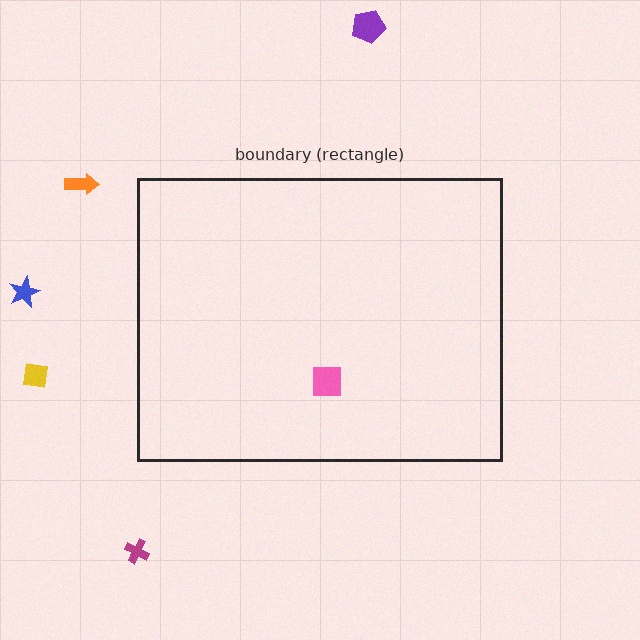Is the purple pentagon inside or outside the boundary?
Outside.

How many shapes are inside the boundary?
1 inside, 5 outside.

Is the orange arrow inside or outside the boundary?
Outside.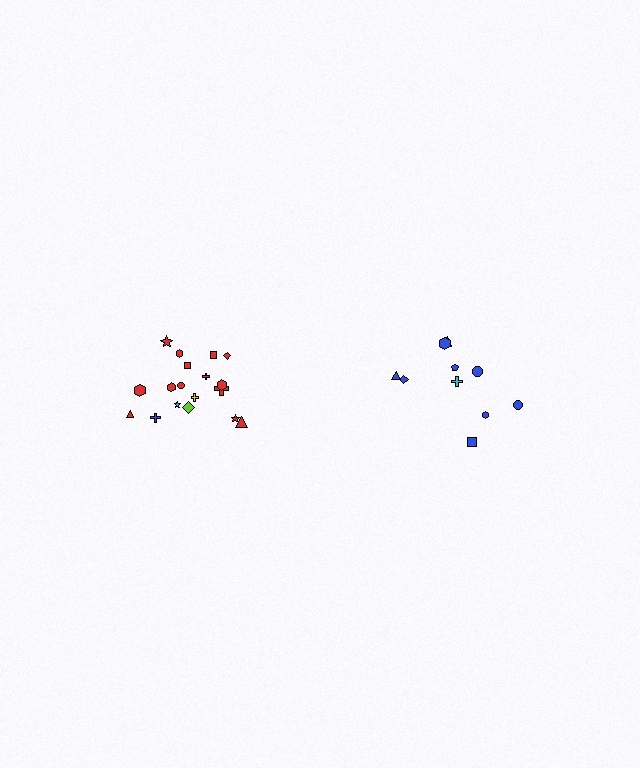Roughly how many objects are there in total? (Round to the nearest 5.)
Roughly 30 objects in total.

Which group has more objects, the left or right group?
The left group.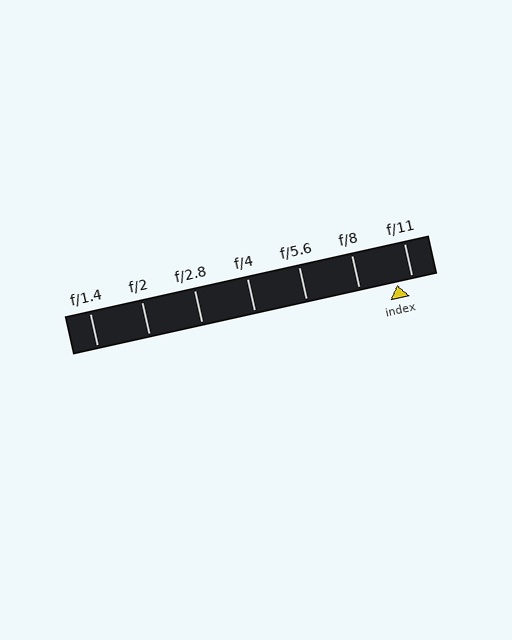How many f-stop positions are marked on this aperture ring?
There are 7 f-stop positions marked.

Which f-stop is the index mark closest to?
The index mark is closest to f/11.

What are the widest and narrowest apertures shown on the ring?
The widest aperture shown is f/1.4 and the narrowest is f/11.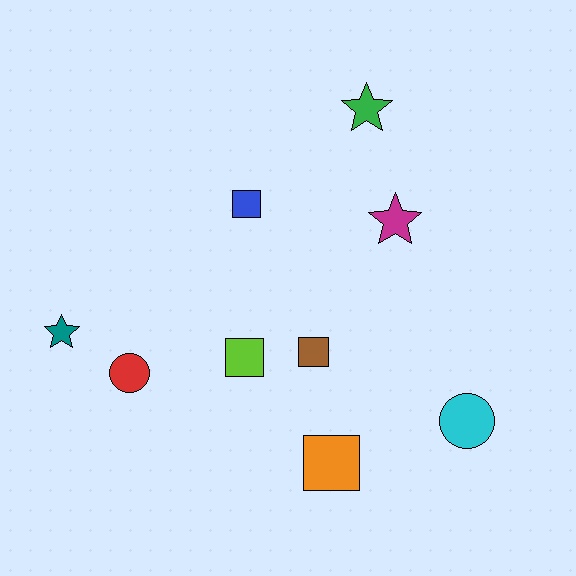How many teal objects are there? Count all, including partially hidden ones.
There is 1 teal object.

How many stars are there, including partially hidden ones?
There are 3 stars.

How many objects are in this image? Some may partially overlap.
There are 9 objects.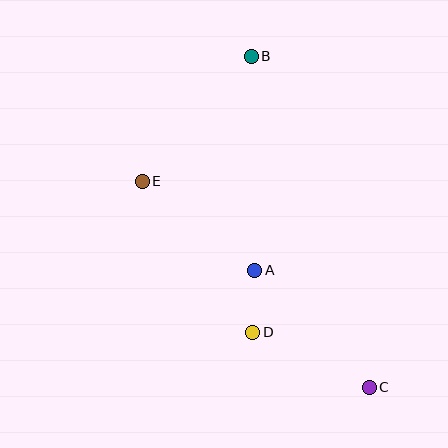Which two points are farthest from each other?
Points B and C are farthest from each other.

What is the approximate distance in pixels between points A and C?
The distance between A and C is approximately 164 pixels.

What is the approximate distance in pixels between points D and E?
The distance between D and E is approximately 187 pixels.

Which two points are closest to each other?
Points A and D are closest to each other.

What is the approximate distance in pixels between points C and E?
The distance between C and E is approximately 307 pixels.